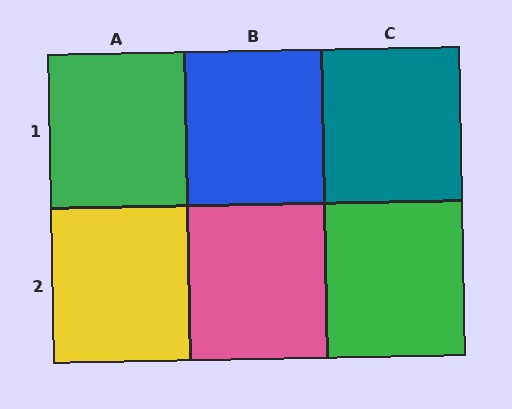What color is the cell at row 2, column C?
Green.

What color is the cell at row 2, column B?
Pink.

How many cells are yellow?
1 cell is yellow.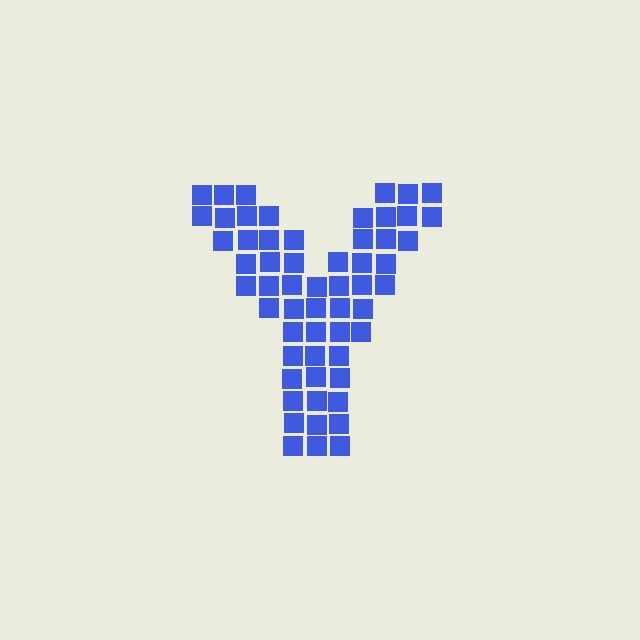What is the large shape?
The large shape is the letter Y.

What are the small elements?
The small elements are squares.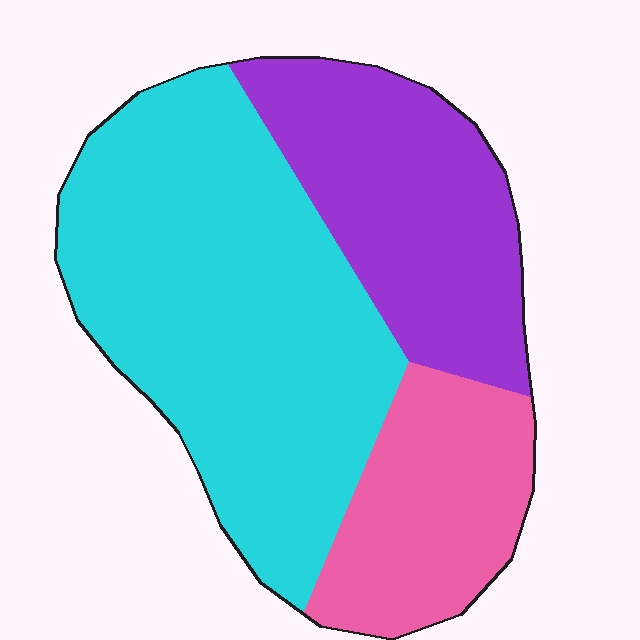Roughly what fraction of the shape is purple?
Purple covers around 25% of the shape.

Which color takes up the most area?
Cyan, at roughly 50%.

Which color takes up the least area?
Pink, at roughly 20%.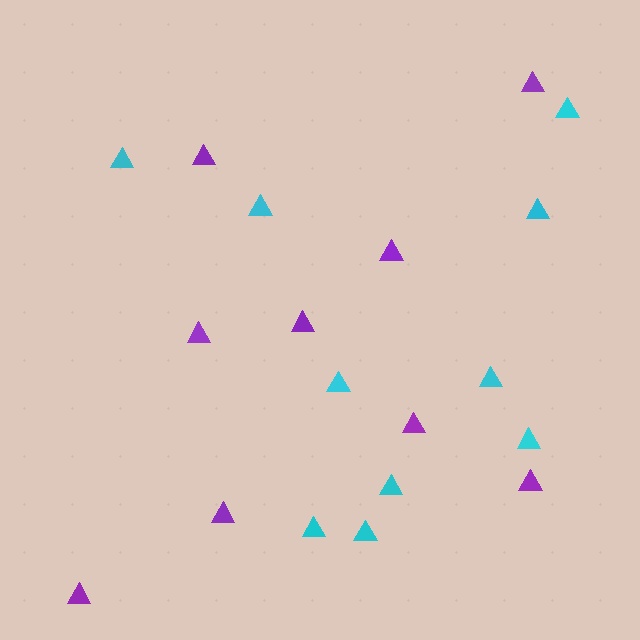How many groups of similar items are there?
There are 2 groups: one group of cyan triangles (10) and one group of purple triangles (9).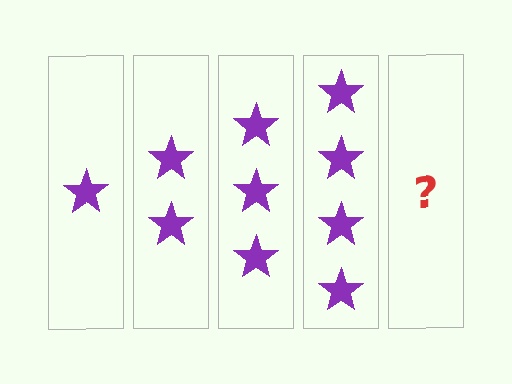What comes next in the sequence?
The next element should be 5 stars.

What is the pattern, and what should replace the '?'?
The pattern is that each step adds one more star. The '?' should be 5 stars.